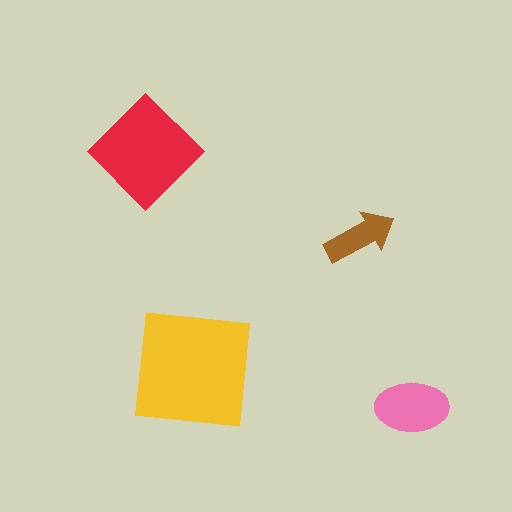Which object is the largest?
The yellow square.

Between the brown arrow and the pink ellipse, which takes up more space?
The pink ellipse.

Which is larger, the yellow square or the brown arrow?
The yellow square.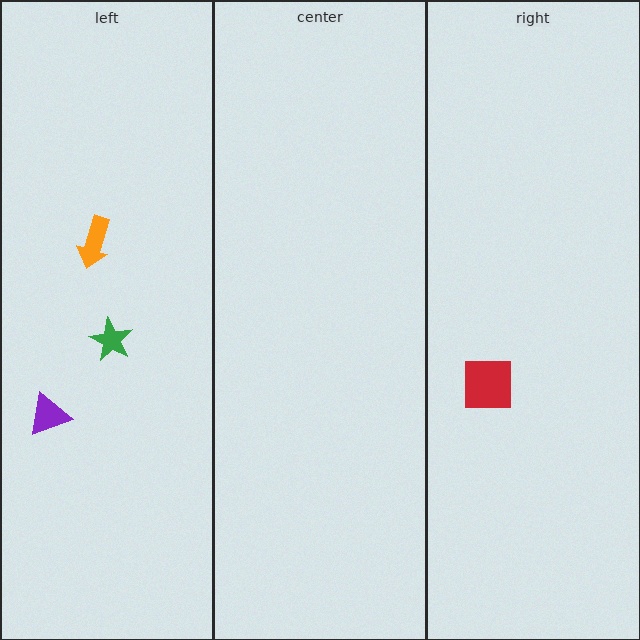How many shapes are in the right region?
1.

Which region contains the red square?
The right region.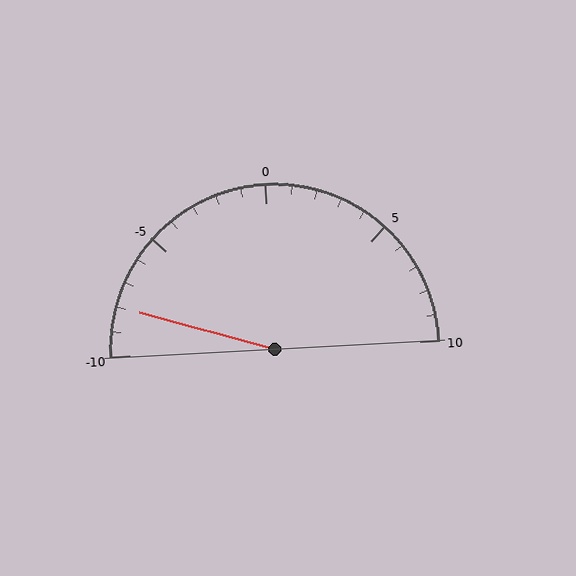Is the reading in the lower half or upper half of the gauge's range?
The reading is in the lower half of the range (-10 to 10).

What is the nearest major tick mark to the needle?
The nearest major tick mark is -10.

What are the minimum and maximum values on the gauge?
The gauge ranges from -10 to 10.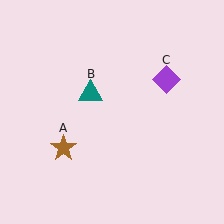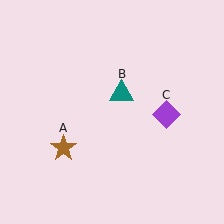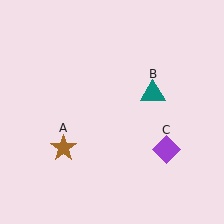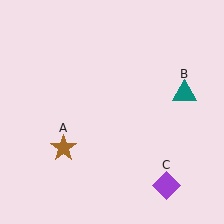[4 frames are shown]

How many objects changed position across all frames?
2 objects changed position: teal triangle (object B), purple diamond (object C).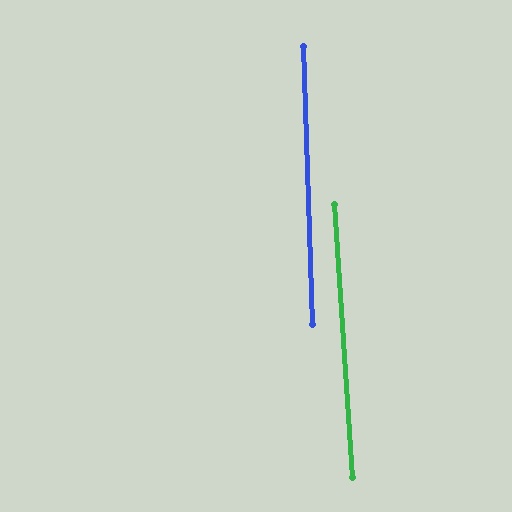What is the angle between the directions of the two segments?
Approximately 2 degrees.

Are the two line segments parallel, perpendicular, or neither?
Parallel — their directions differ by only 1.7°.